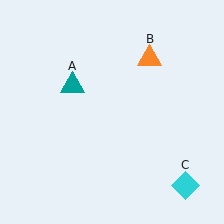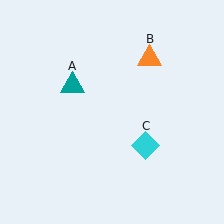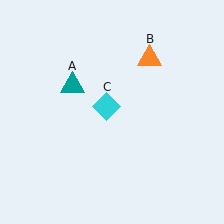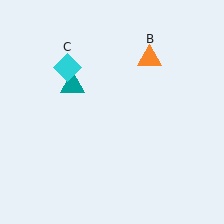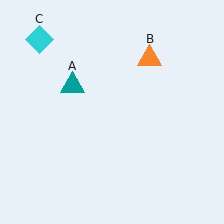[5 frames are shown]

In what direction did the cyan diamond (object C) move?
The cyan diamond (object C) moved up and to the left.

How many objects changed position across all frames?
1 object changed position: cyan diamond (object C).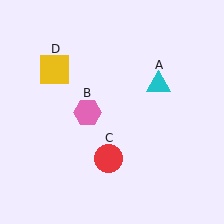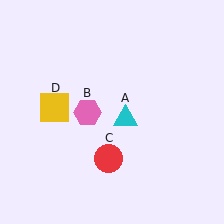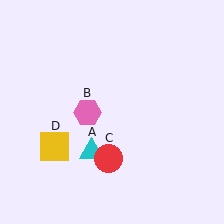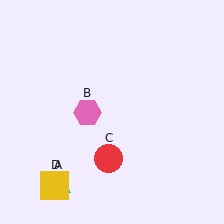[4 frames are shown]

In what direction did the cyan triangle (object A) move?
The cyan triangle (object A) moved down and to the left.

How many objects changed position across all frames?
2 objects changed position: cyan triangle (object A), yellow square (object D).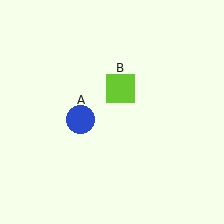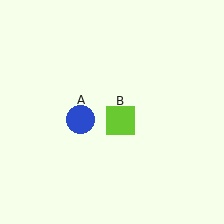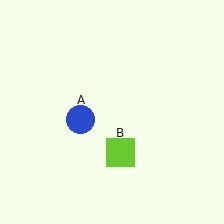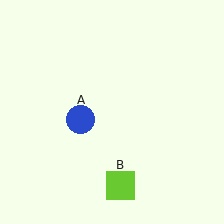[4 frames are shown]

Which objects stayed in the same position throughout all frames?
Blue circle (object A) remained stationary.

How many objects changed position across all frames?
1 object changed position: lime square (object B).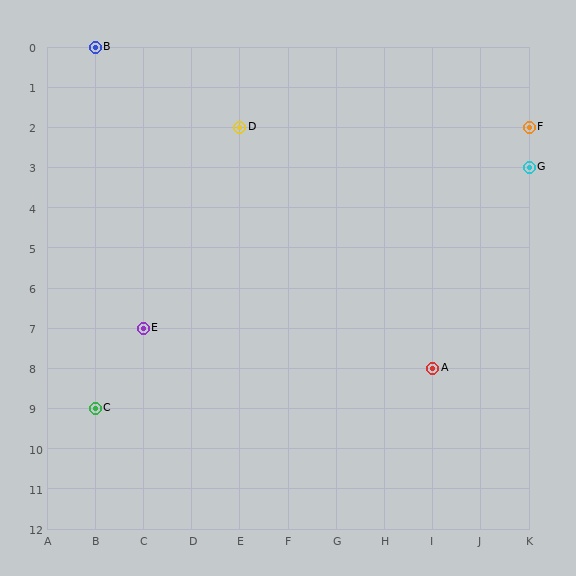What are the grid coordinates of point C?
Point C is at grid coordinates (B, 9).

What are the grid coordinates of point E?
Point E is at grid coordinates (C, 7).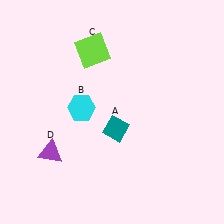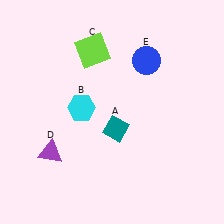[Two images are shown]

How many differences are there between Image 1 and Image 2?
There is 1 difference between the two images.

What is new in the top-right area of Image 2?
A blue circle (E) was added in the top-right area of Image 2.